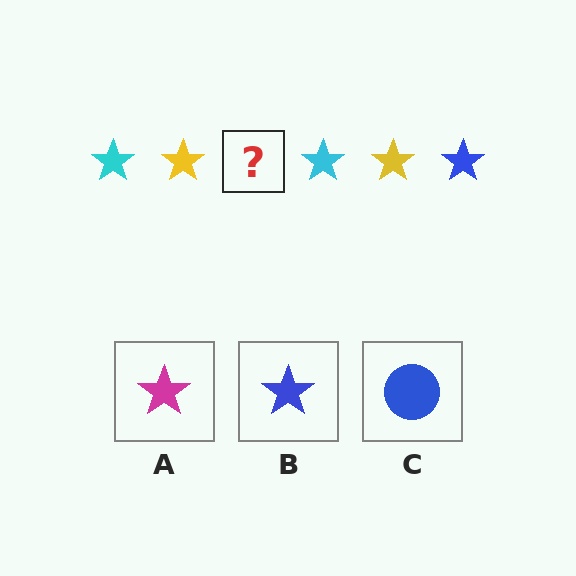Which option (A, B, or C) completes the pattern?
B.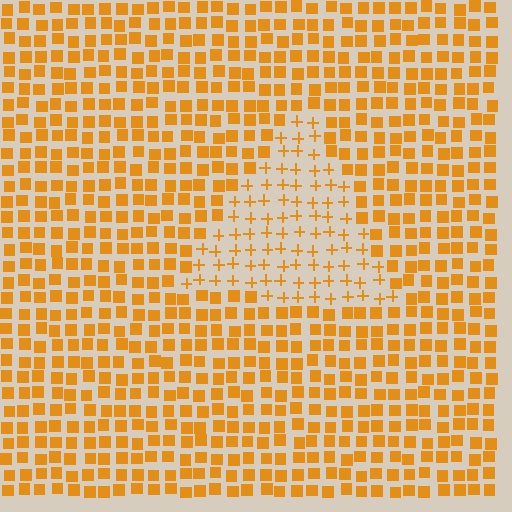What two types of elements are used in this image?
The image uses plus signs inside the triangle region and squares outside it.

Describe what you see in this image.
The image is filled with small orange elements arranged in a uniform grid. A triangle-shaped region contains plus signs, while the surrounding area contains squares. The boundary is defined purely by the change in element shape.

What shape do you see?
I see a triangle.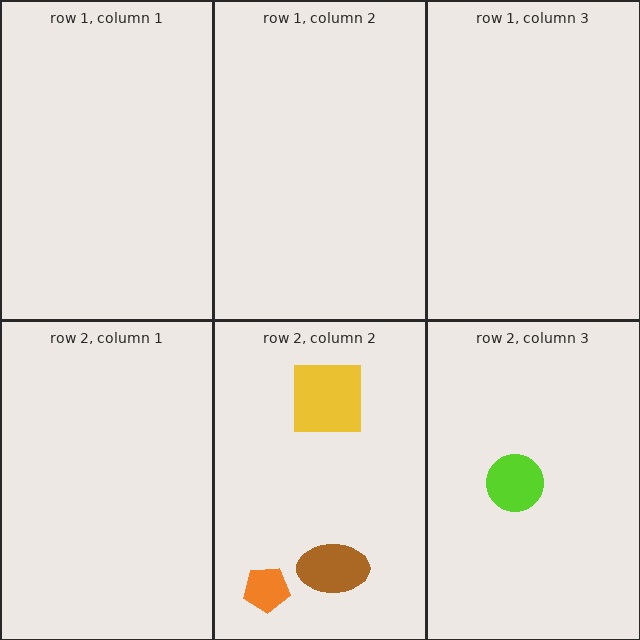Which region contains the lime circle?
The row 2, column 3 region.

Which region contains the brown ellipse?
The row 2, column 2 region.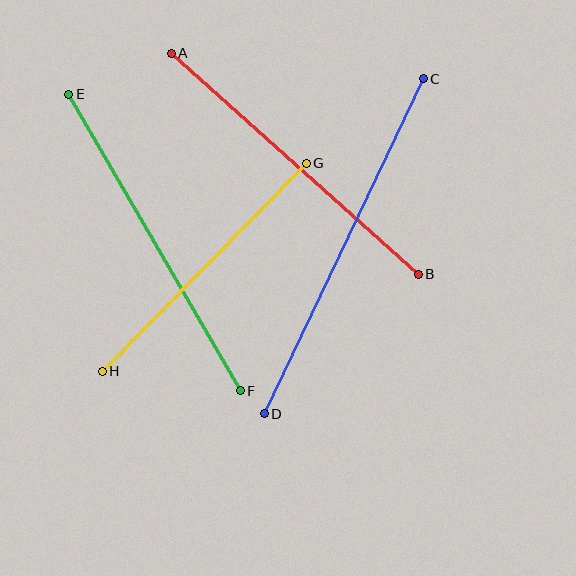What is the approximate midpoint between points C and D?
The midpoint is at approximately (344, 246) pixels.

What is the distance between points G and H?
The distance is approximately 291 pixels.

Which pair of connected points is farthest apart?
Points C and D are farthest apart.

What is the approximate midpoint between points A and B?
The midpoint is at approximately (295, 164) pixels.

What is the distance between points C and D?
The distance is approximately 371 pixels.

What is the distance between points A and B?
The distance is approximately 332 pixels.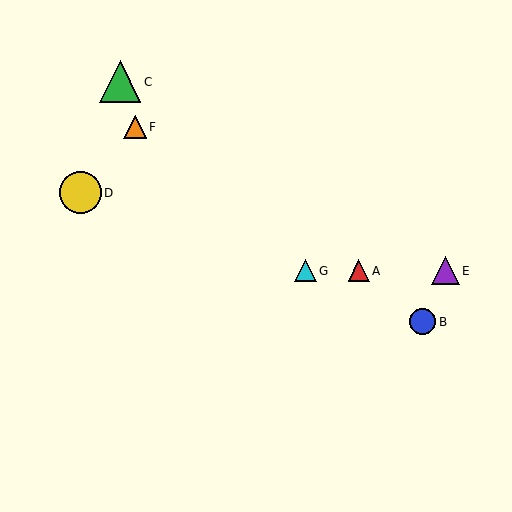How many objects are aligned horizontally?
3 objects (A, E, G) are aligned horizontally.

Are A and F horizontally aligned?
No, A is at y≈271 and F is at y≈127.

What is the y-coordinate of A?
Object A is at y≈271.